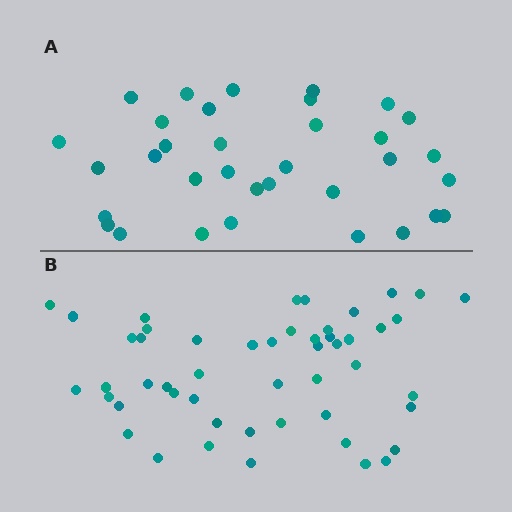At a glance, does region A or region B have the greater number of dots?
Region B (the bottom region) has more dots.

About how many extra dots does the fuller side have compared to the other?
Region B has approximately 15 more dots than region A.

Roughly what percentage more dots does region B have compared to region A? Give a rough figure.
About 45% more.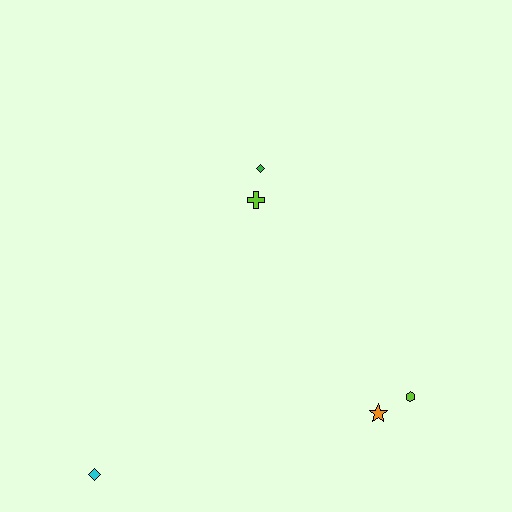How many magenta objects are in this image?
There are no magenta objects.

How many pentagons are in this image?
There are no pentagons.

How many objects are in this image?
There are 5 objects.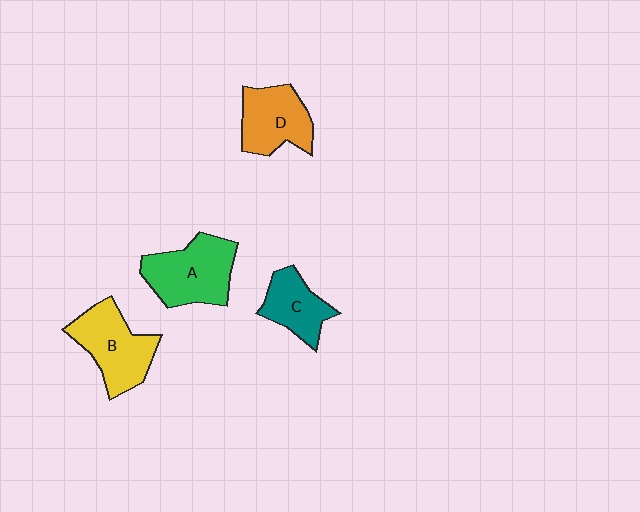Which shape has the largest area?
Shape A (green).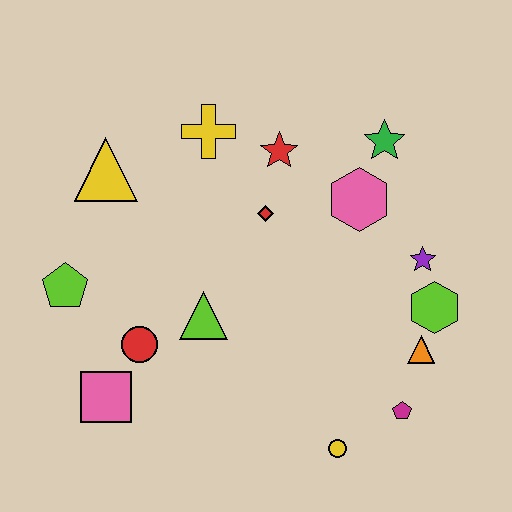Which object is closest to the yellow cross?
The red star is closest to the yellow cross.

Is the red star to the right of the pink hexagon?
No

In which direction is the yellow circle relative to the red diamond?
The yellow circle is below the red diamond.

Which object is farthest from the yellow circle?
The yellow triangle is farthest from the yellow circle.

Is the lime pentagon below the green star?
Yes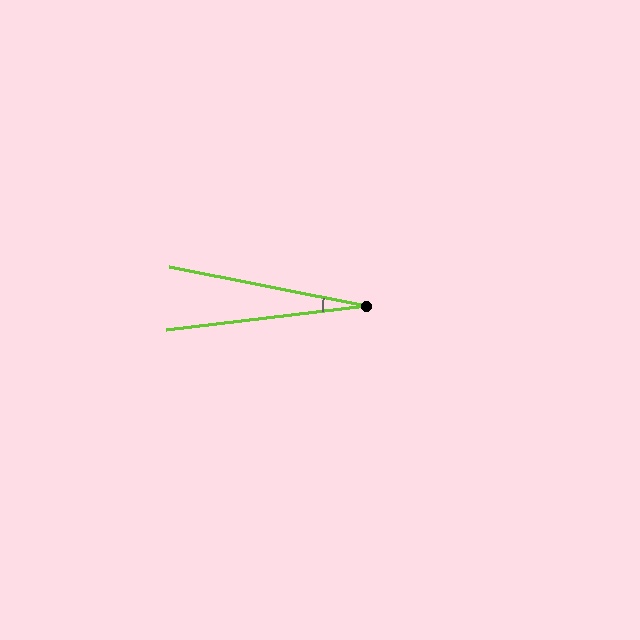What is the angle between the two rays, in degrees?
Approximately 18 degrees.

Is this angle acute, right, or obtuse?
It is acute.